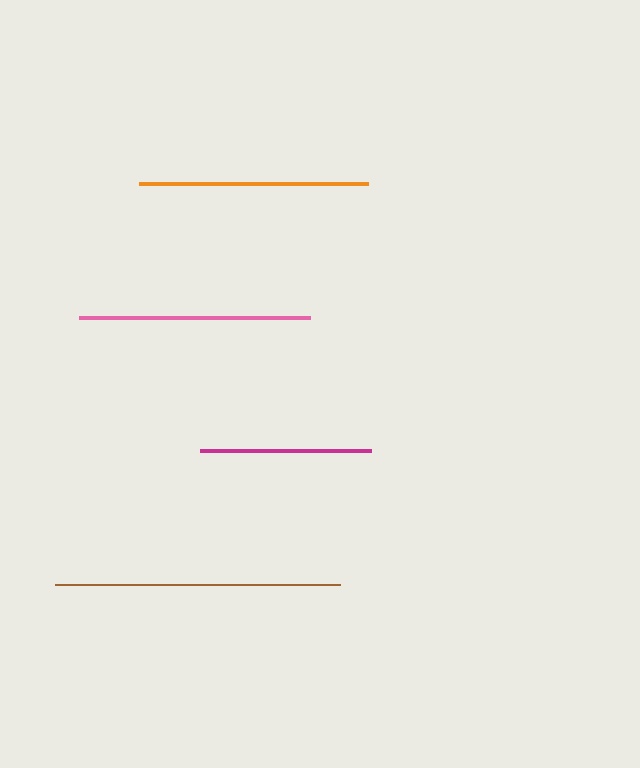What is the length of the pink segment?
The pink segment is approximately 230 pixels long.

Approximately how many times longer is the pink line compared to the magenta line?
The pink line is approximately 1.4 times the length of the magenta line.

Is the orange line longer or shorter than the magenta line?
The orange line is longer than the magenta line.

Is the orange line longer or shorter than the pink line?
The pink line is longer than the orange line.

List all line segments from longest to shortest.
From longest to shortest: brown, pink, orange, magenta.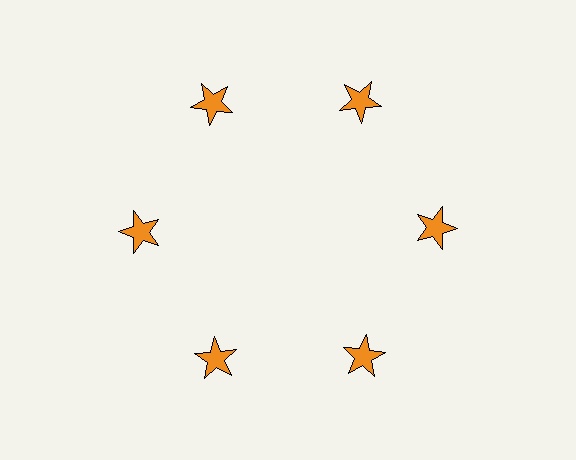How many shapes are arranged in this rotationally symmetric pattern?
There are 6 shapes, arranged in 6 groups of 1.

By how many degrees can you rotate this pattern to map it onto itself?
The pattern maps onto itself every 60 degrees of rotation.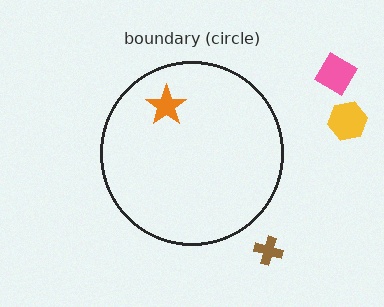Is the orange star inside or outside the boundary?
Inside.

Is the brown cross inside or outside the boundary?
Outside.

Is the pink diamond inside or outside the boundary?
Outside.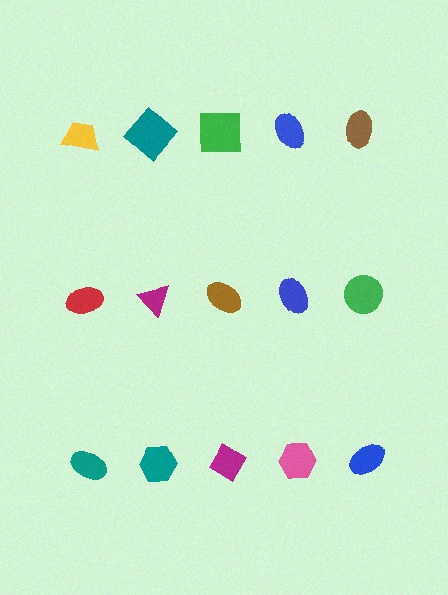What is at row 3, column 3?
A magenta diamond.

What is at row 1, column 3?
A green square.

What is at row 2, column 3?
A brown ellipse.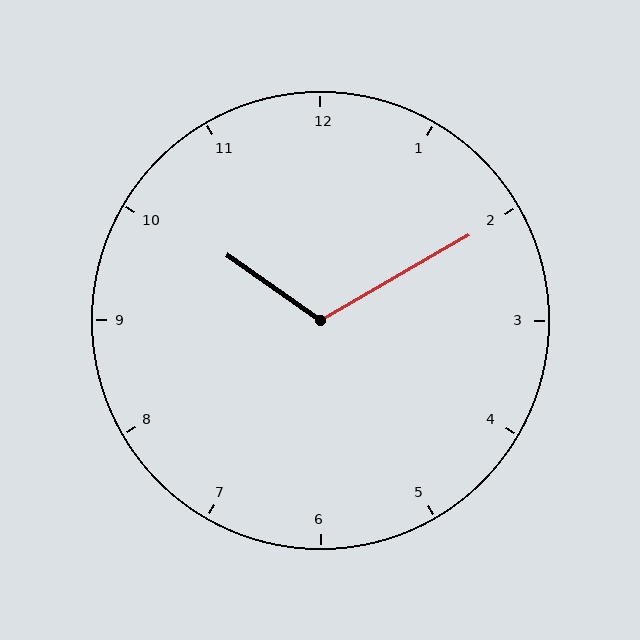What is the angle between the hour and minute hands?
Approximately 115 degrees.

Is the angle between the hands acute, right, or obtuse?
It is obtuse.